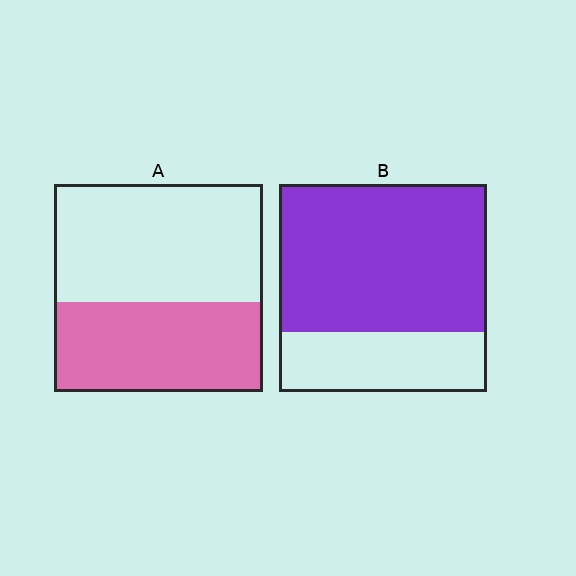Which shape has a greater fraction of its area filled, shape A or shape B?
Shape B.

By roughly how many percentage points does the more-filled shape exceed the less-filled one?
By roughly 30 percentage points (B over A).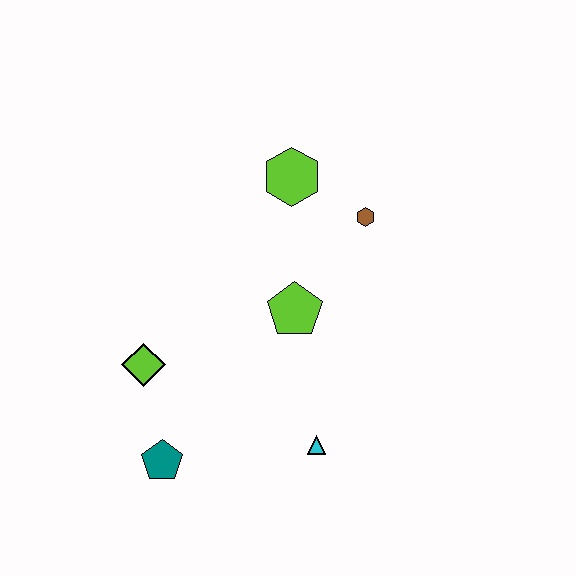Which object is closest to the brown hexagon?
The lime hexagon is closest to the brown hexagon.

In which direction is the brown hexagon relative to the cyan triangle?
The brown hexagon is above the cyan triangle.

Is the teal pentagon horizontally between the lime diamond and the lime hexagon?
Yes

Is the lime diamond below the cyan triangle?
No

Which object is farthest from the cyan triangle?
The lime hexagon is farthest from the cyan triangle.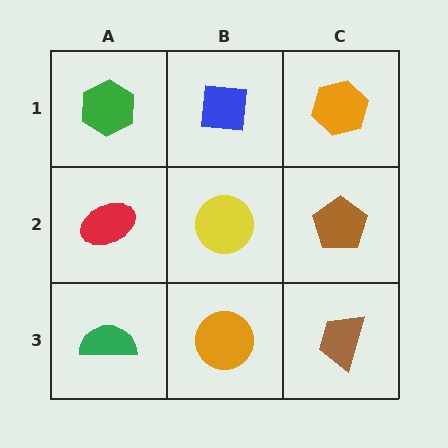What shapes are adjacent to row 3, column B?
A yellow circle (row 2, column B), a green semicircle (row 3, column A), a brown trapezoid (row 3, column C).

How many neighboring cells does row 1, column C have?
2.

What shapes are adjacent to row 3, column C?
A brown pentagon (row 2, column C), an orange circle (row 3, column B).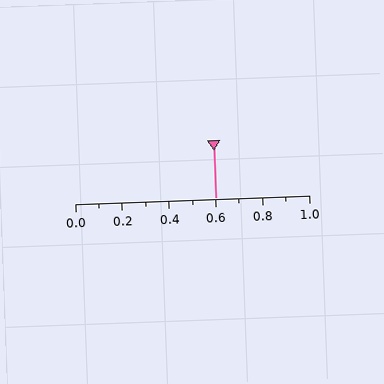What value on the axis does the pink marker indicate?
The marker indicates approximately 0.6.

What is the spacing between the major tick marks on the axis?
The major ticks are spaced 0.2 apart.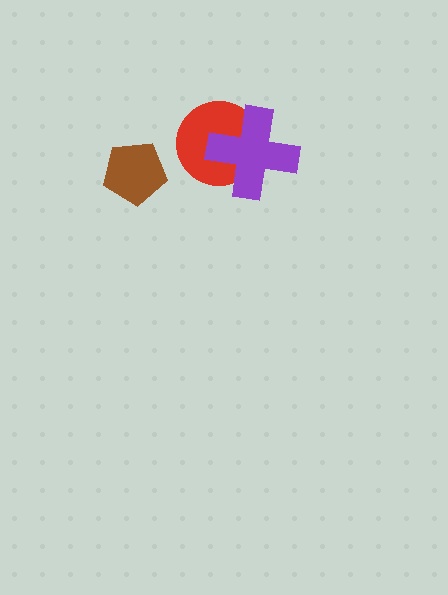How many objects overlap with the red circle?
1 object overlaps with the red circle.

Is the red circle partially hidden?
Yes, it is partially covered by another shape.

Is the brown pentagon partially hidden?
No, no other shape covers it.